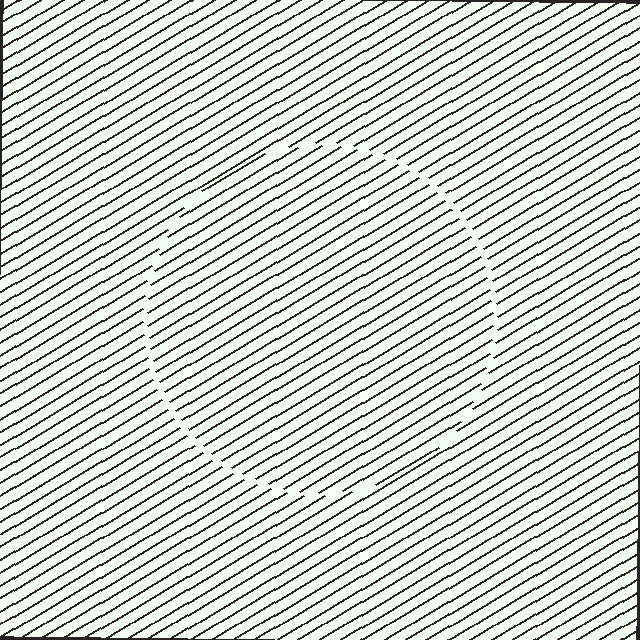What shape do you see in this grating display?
An illusory circle. The interior of the shape contains the same grating, shifted by half a period — the contour is defined by the phase discontinuity where line-ends from the inner and outer gratings abut.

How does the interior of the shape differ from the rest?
The interior of the shape contains the same grating, shifted by half a period — the contour is defined by the phase discontinuity where line-ends from the inner and outer gratings abut.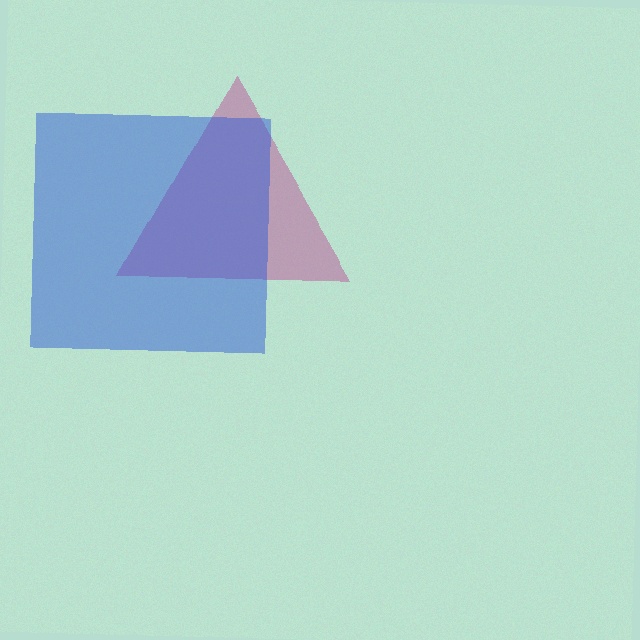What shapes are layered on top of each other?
The layered shapes are: a magenta triangle, a blue square.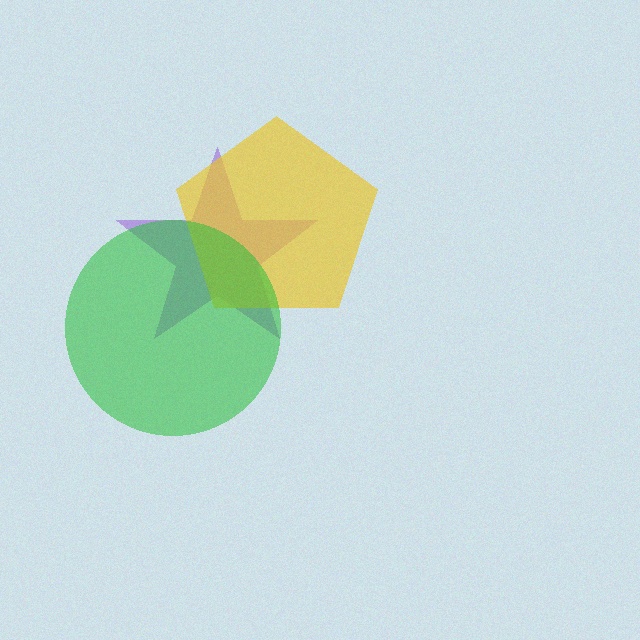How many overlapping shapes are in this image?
There are 3 overlapping shapes in the image.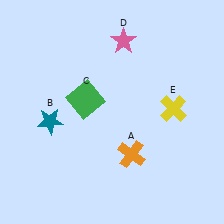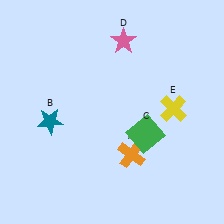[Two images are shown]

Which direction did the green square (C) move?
The green square (C) moved right.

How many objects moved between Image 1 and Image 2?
1 object moved between the two images.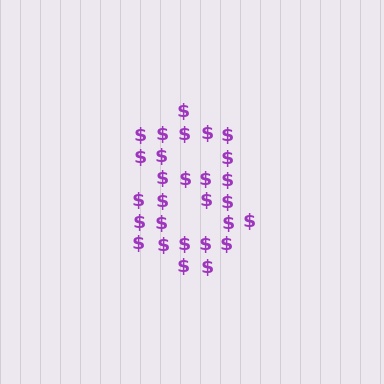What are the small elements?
The small elements are dollar signs.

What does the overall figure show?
The overall figure shows the digit 8.